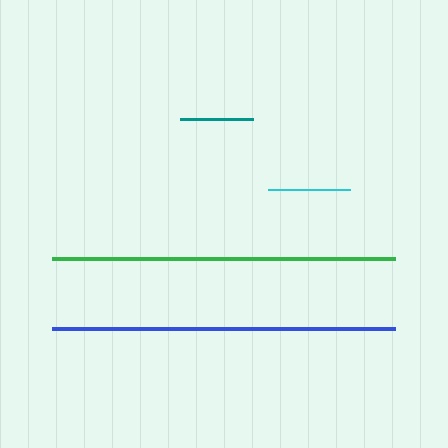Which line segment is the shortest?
The teal line is the shortest at approximately 73 pixels.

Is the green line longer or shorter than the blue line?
The green line is longer than the blue line.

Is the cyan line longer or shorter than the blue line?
The blue line is longer than the cyan line.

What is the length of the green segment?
The green segment is approximately 344 pixels long.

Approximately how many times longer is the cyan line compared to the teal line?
The cyan line is approximately 1.1 times the length of the teal line.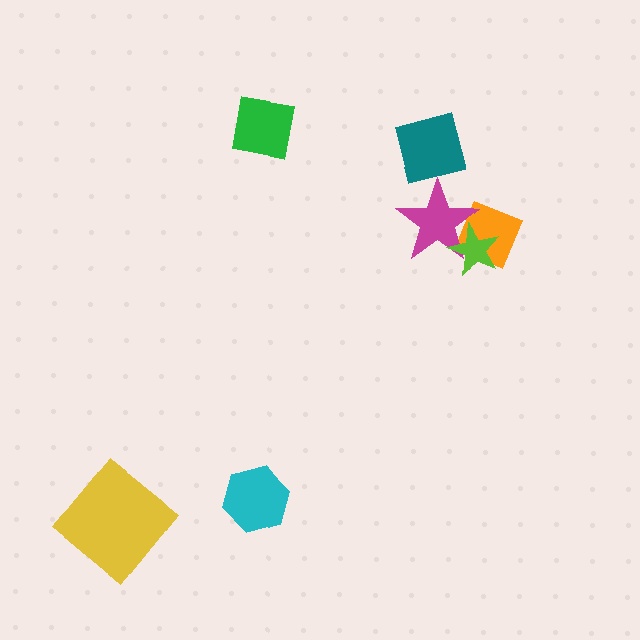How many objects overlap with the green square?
0 objects overlap with the green square.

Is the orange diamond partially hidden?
Yes, it is partially covered by another shape.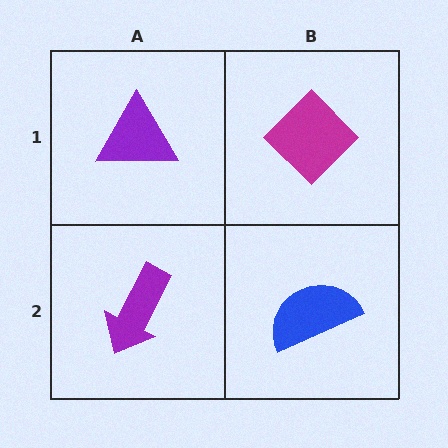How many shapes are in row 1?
2 shapes.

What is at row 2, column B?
A blue semicircle.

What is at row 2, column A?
A purple arrow.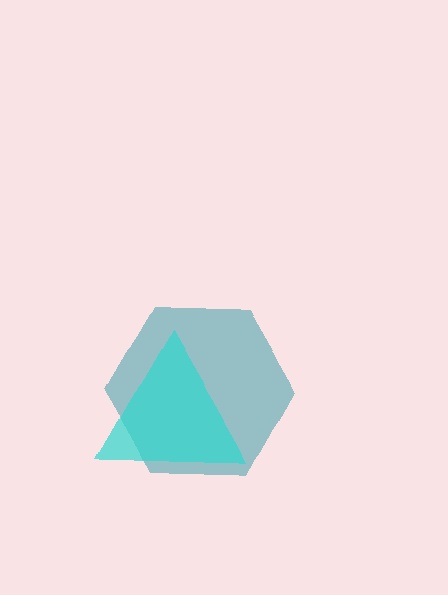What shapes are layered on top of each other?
The layered shapes are: a teal hexagon, a cyan triangle.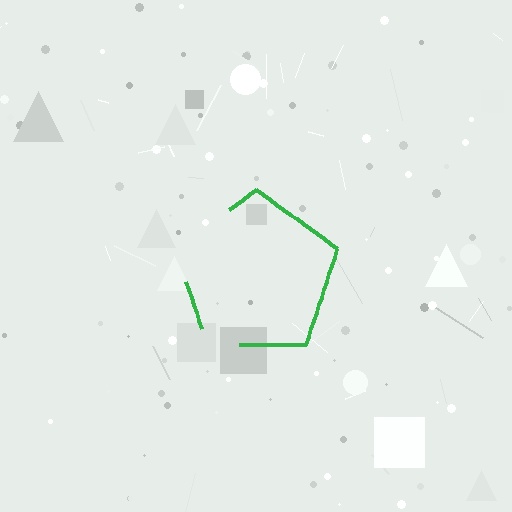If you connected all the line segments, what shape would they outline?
They would outline a pentagon.